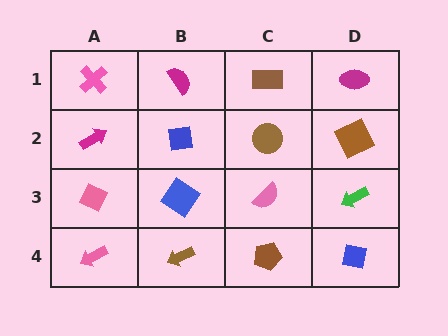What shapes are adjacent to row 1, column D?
A brown square (row 2, column D), a brown rectangle (row 1, column C).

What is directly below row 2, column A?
A pink diamond.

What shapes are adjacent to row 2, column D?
A magenta ellipse (row 1, column D), a green arrow (row 3, column D), a brown circle (row 2, column C).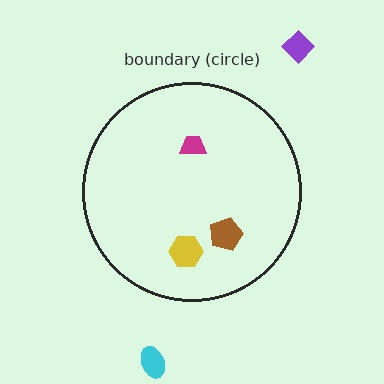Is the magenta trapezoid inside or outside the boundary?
Inside.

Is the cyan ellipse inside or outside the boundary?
Outside.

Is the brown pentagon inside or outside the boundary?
Inside.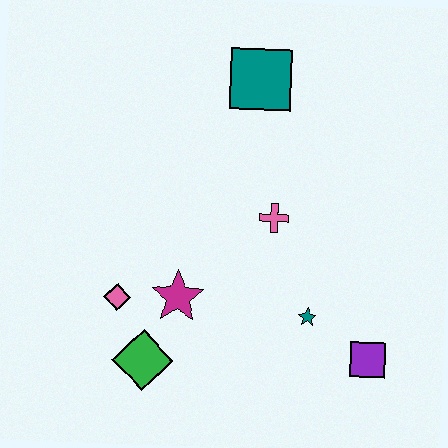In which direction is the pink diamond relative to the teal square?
The pink diamond is below the teal square.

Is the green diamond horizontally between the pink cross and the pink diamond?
Yes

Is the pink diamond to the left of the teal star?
Yes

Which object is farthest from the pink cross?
The green diamond is farthest from the pink cross.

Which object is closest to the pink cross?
The teal star is closest to the pink cross.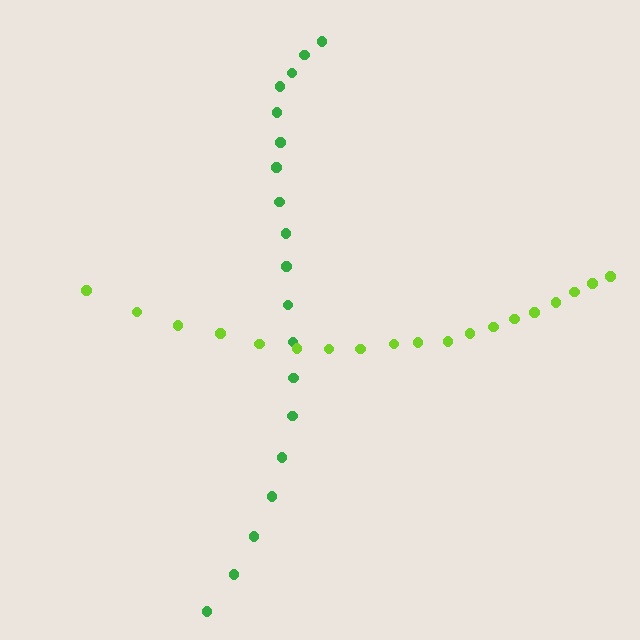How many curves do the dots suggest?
There are 2 distinct paths.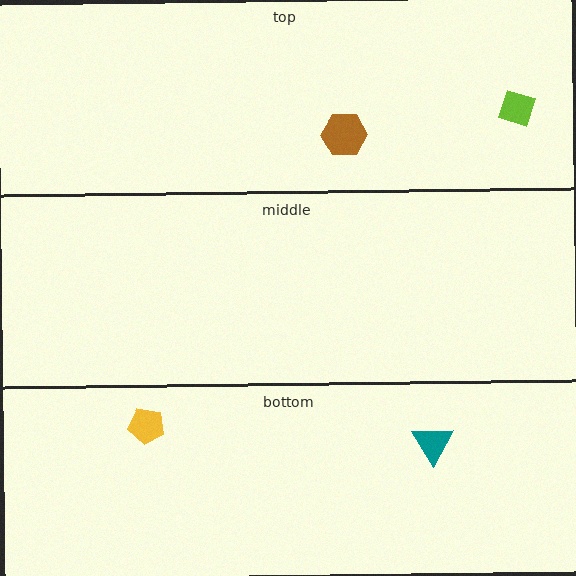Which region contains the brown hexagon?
The top region.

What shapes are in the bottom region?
The yellow pentagon, the teal triangle.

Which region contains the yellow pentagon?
The bottom region.